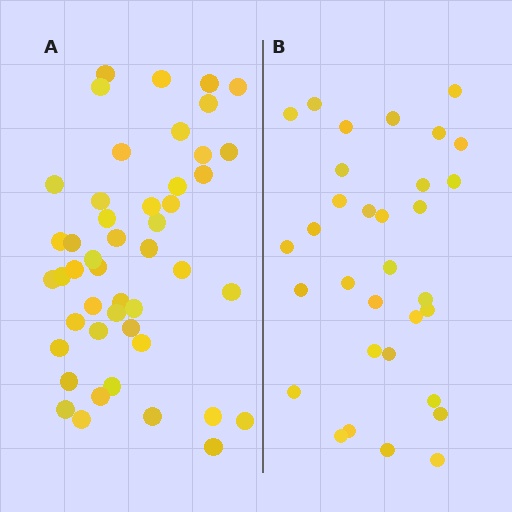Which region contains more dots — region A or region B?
Region A (the left region) has more dots.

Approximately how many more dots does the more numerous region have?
Region A has approximately 15 more dots than region B.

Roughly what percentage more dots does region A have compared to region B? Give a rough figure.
About 45% more.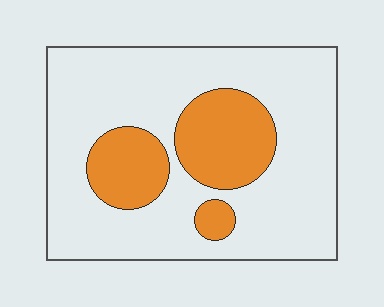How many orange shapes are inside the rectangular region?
3.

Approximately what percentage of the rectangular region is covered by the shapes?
Approximately 25%.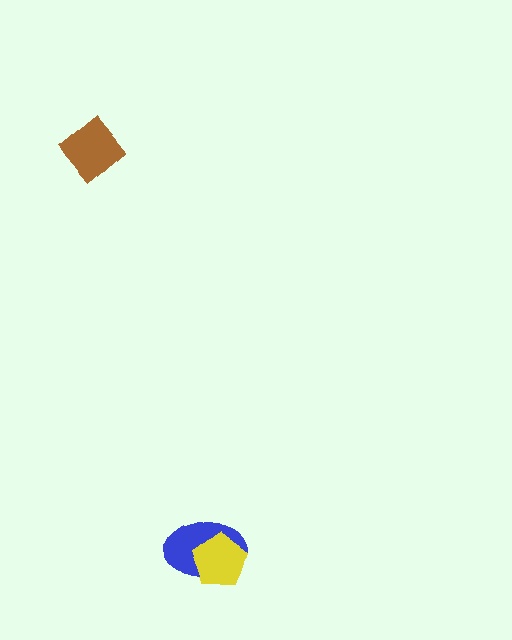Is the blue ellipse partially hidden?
Yes, it is partially covered by another shape.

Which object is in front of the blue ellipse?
The yellow pentagon is in front of the blue ellipse.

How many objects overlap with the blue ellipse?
1 object overlaps with the blue ellipse.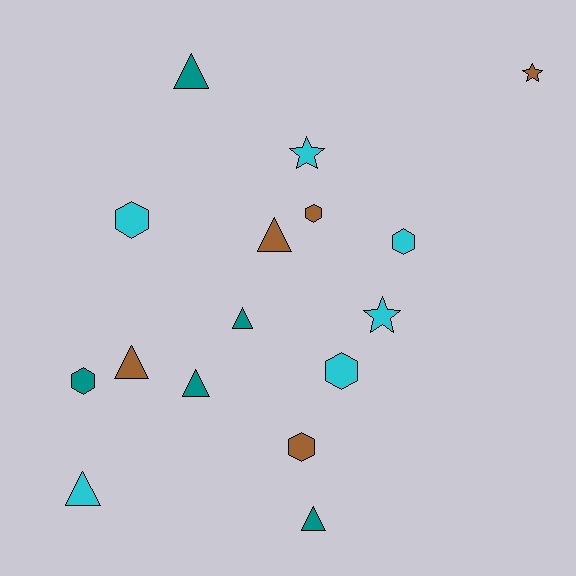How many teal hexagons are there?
There is 1 teal hexagon.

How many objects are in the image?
There are 16 objects.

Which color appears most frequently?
Cyan, with 6 objects.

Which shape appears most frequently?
Triangle, with 7 objects.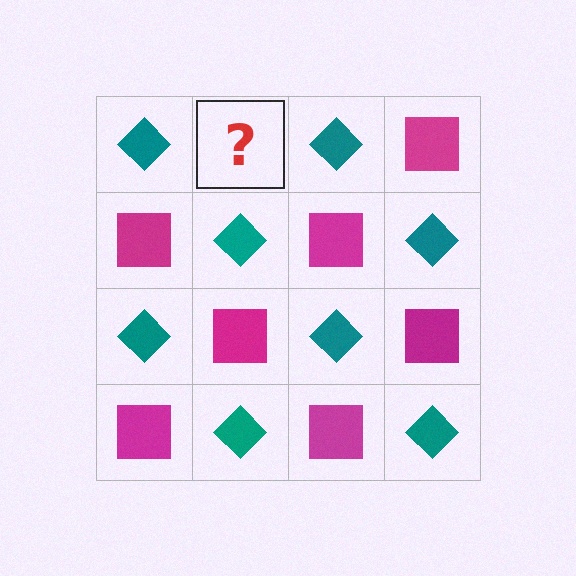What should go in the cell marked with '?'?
The missing cell should contain a magenta square.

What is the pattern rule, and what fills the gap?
The rule is that it alternates teal diamond and magenta square in a checkerboard pattern. The gap should be filled with a magenta square.